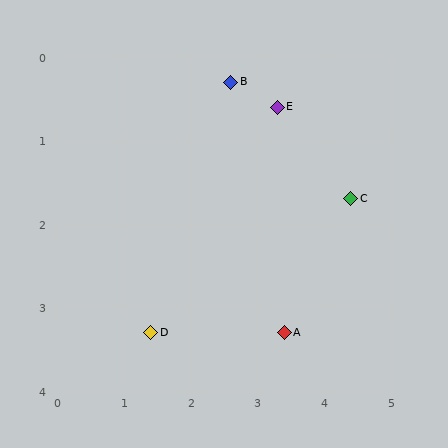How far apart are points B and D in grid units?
Points B and D are about 3.2 grid units apart.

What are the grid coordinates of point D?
Point D is at approximately (1.4, 3.3).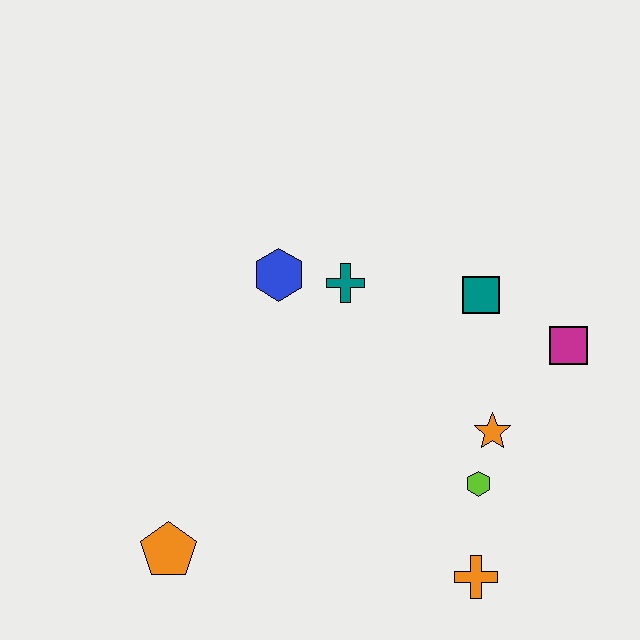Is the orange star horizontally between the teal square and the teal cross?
No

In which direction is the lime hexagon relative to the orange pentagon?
The lime hexagon is to the right of the orange pentagon.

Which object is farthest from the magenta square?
The orange pentagon is farthest from the magenta square.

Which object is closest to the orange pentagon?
The blue hexagon is closest to the orange pentagon.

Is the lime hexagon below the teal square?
Yes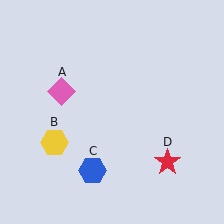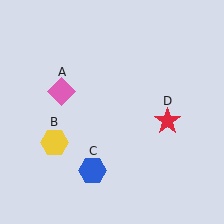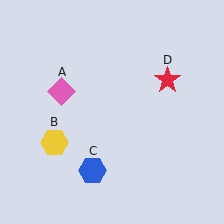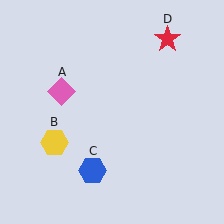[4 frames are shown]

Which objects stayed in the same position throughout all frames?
Pink diamond (object A) and yellow hexagon (object B) and blue hexagon (object C) remained stationary.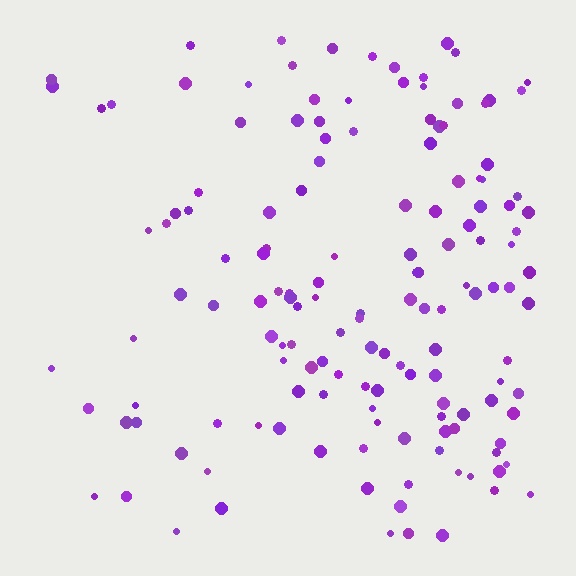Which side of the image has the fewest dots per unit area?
The left.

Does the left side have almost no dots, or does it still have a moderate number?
Still a moderate number, just noticeably fewer than the right.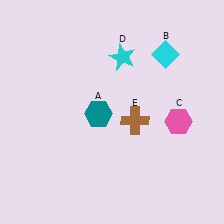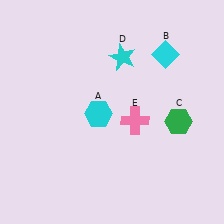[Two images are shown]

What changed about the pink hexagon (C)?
In Image 1, C is pink. In Image 2, it changed to green.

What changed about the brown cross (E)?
In Image 1, E is brown. In Image 2, it changed to pink.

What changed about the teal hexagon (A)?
In Image 1, A is teal. In Image 2, it changed to cyan.